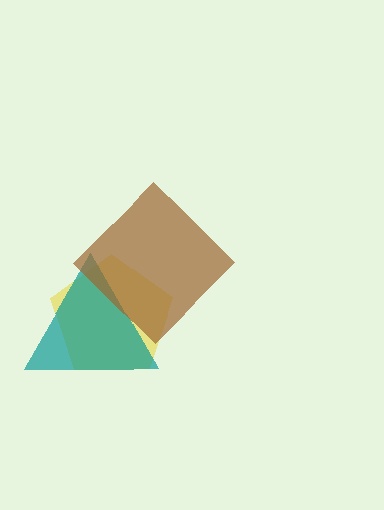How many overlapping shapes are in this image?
There are 3 overlapping shapes in the image.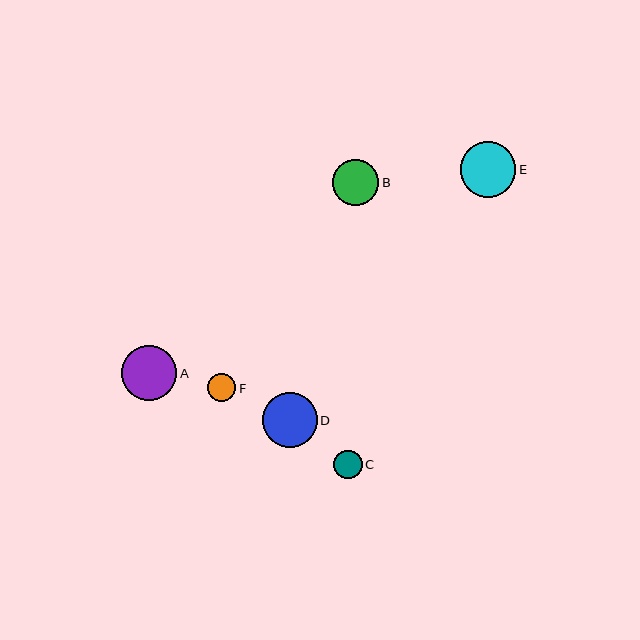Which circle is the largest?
Circle E is the largest with a size of approximately 56 pixels.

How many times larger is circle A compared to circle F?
Circle A is approximately 2.0 times the size of circle F.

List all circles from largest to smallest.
From largest to smallest: E, A, D, B, C, F.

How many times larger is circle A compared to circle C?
Circle A is approximately 1.9 times the size of circle C.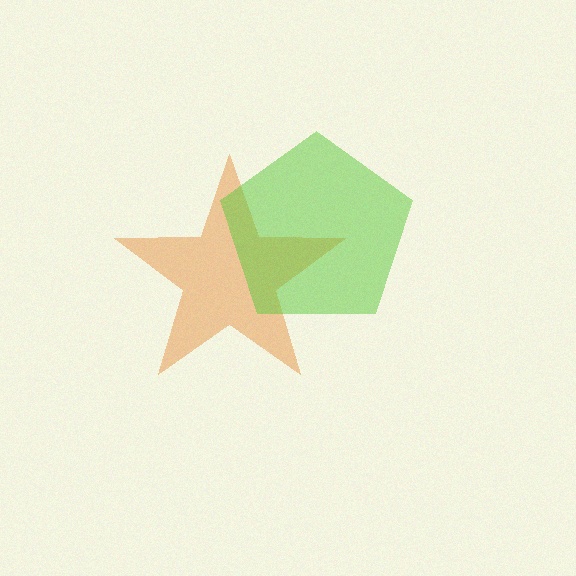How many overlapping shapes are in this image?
There are 2 overlapping shapes in the image.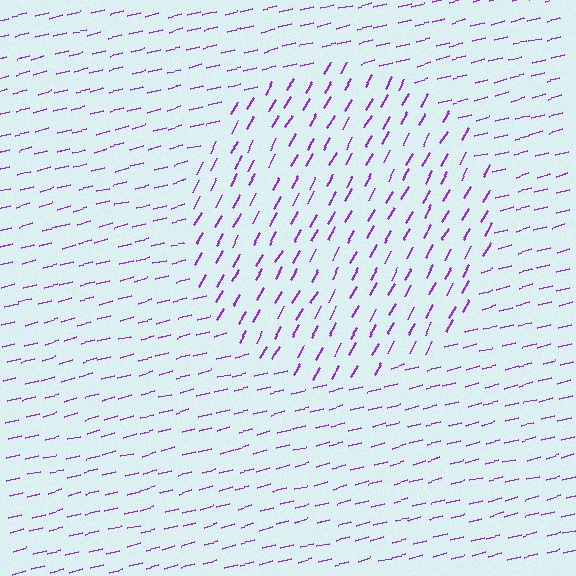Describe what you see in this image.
The image is filled with small purple line segments. A circle region in the image has lines oriented differently from the surrounding lines, creating a visible texture boundary.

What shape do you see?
I see a circle.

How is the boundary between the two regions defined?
The boundary is defined purely by a change in line orientation (approximately 45 degrees difference). All lines are the same color and thickness.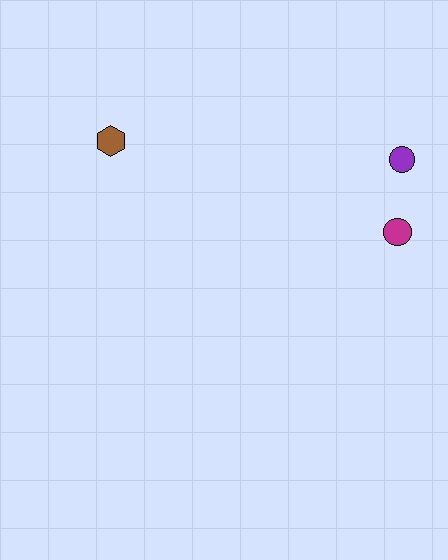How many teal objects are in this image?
There are no teal objects.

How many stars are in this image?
There are no stars.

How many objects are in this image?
There are 3 objects.